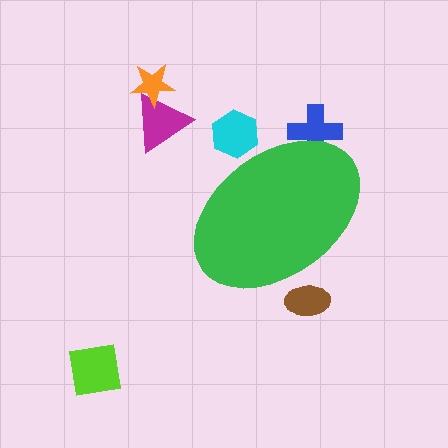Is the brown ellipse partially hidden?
Yes, the brown ellipse is partially hidden behind the green ellipse.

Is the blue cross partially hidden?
Yes, the blue cross is partially hidden behind the green ellipse.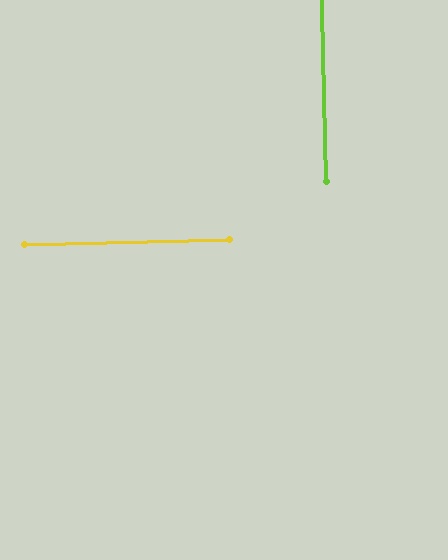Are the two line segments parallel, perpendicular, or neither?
Perpendicular — they meet at approximately 90°.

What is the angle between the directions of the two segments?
Approximately 90 degrees.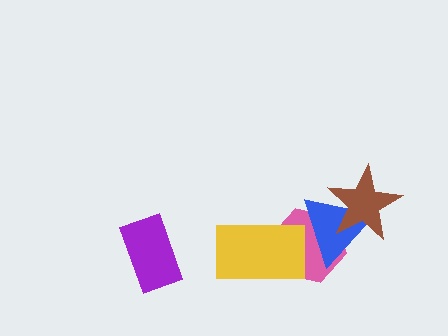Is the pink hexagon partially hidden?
Yes, it is partially covered by another shape.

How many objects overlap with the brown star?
2 objects overlap with the brown star.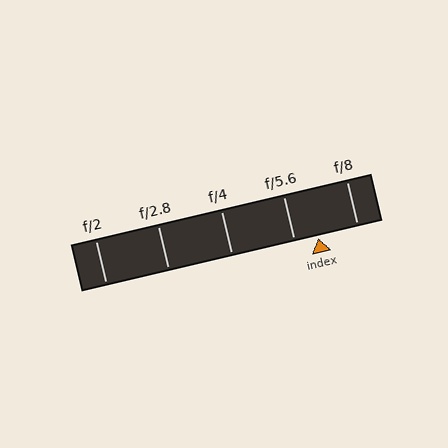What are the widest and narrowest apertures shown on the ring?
The widest aperture shown is f/2 and the narrowest is f/8.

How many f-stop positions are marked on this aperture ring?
There are 5 f-stop positions marked.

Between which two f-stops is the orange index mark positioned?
The index mark is between f/5.6 and f/8.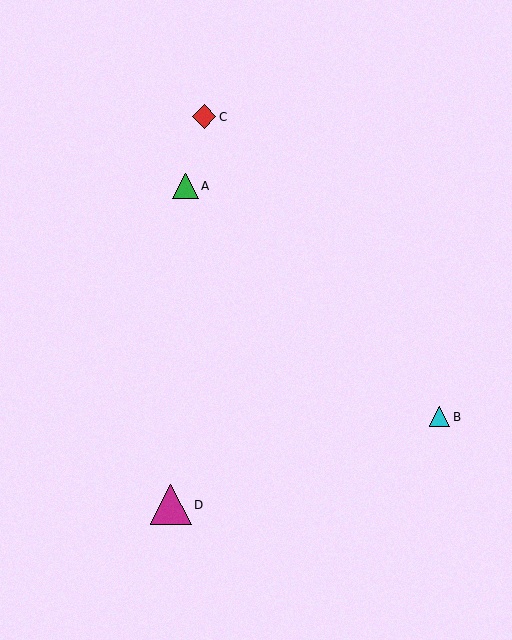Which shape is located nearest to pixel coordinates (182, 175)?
The green triangle (labeled A) at (185, 186) is nearest to that location.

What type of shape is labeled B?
Shape B is a cyan triangle.